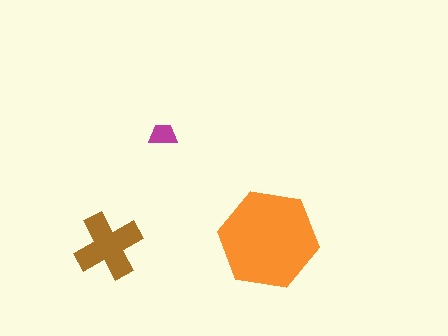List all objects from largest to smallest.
The orange hexagon, the brown cross, the magenta trapezoid.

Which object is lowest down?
The brown cross is bottommost.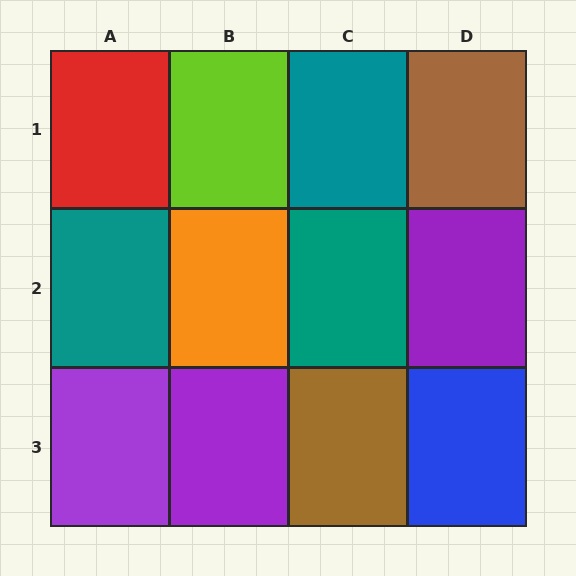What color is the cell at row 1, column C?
Teal.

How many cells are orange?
1 cell is orange.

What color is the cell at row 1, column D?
Brown.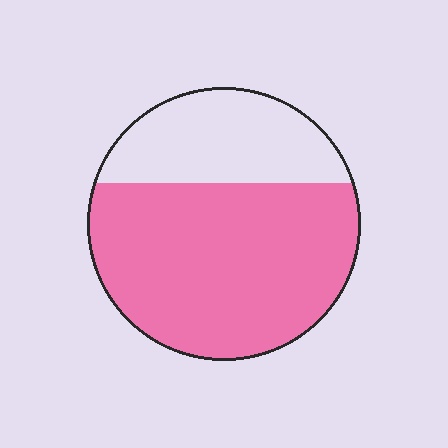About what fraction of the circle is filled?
About two thirds (2/3).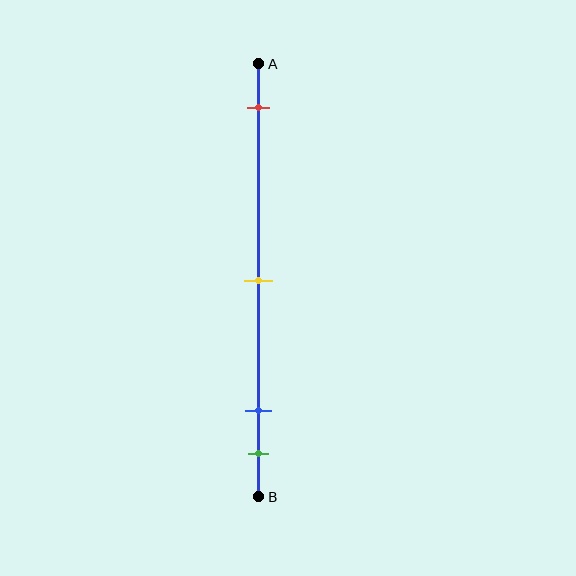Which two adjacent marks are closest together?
The blue and green marks are the closest adjacent pair.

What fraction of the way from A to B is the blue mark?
The blue mark is approximately 80% (0.8) of the way from A to B.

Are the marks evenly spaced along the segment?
No, the marks are not evenly spaced.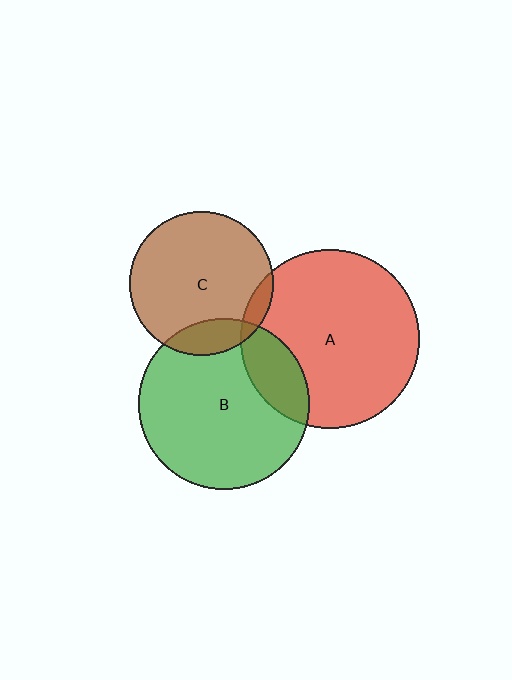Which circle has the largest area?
Circle A (red).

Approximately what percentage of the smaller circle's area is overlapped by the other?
Approximately 5%.